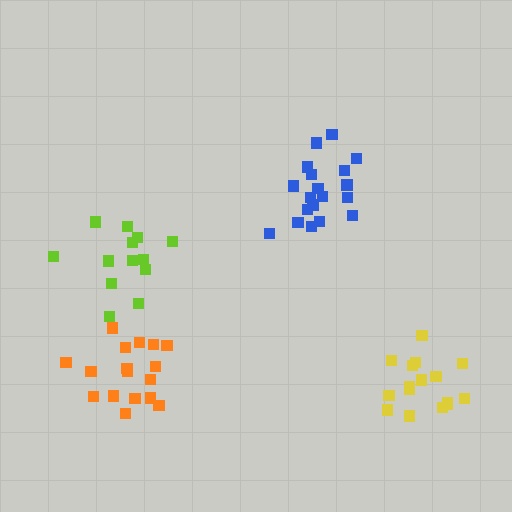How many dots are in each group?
Group 1: 13 dots, Group 2: 16 dots, Group 3: 19 dots, Group 4: 17 dots (65 total).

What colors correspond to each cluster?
The clusters are colored: lime, yellow, blue, orange.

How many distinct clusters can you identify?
There are 4 distinct clusters.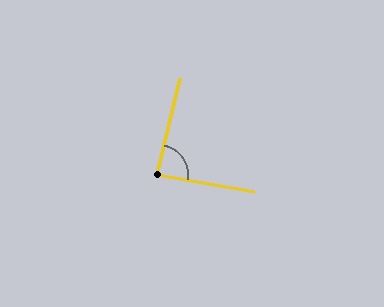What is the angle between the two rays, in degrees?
Approximately 87 degrees.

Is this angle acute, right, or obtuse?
It is approximately a right angle.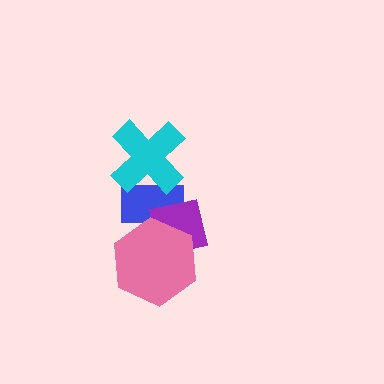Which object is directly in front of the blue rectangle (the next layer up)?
The purple square is directly in front of the blue rectangle.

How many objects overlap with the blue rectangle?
3 objects overlap with the blue rectangle.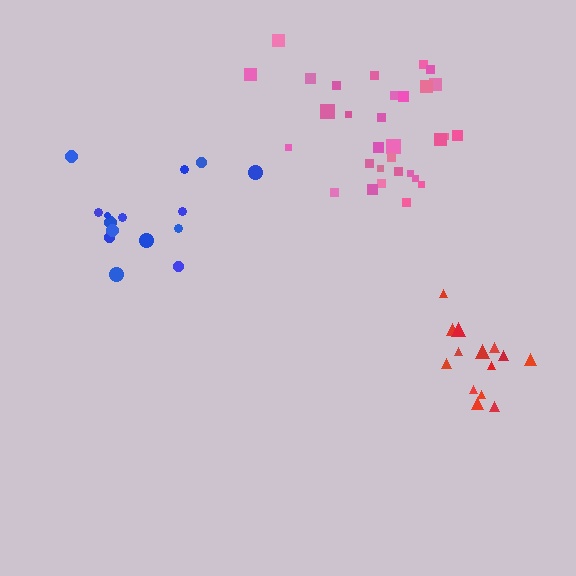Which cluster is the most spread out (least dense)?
Blue.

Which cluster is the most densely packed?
Red.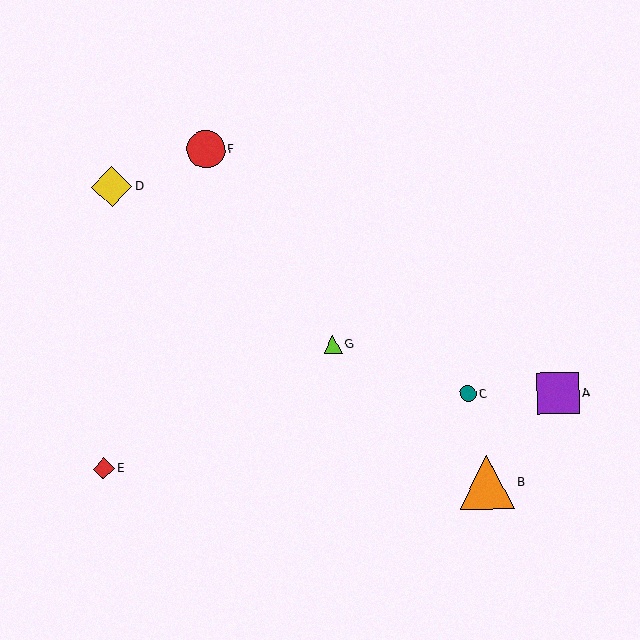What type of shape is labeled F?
Shape F is a red circle.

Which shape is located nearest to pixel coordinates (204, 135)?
The red circle (labeled F) at (206, 149) is nearest to that location.